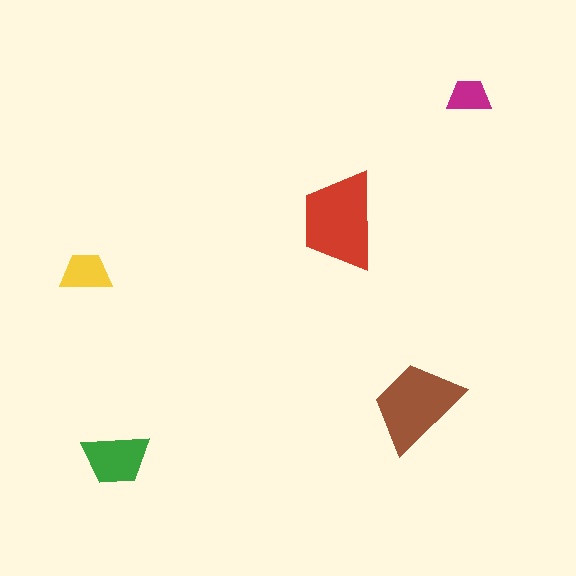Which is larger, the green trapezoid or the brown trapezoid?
The brown one.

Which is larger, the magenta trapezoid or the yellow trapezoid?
The yellow one.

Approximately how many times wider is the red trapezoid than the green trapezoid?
About 1.5 times wider.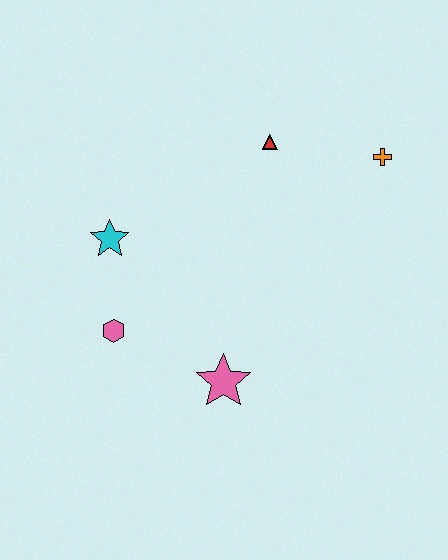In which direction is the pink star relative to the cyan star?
The pink star is below the cyan star.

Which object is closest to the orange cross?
The red triangle is closest to the orange cross.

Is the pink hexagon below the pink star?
No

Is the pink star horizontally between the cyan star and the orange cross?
Yes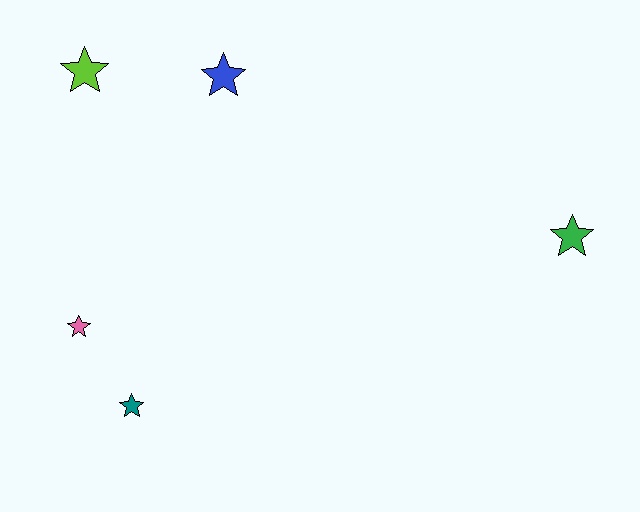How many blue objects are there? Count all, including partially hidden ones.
There is 1 blue object.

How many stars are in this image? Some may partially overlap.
There are 5 stars.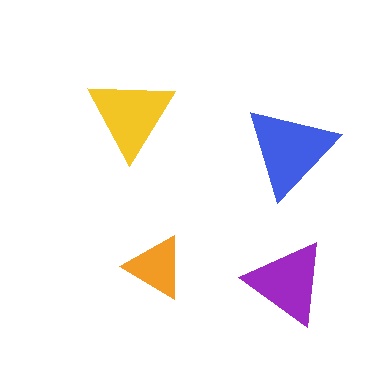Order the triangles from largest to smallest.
the blue one, the yellow one, the purple one, the orange one.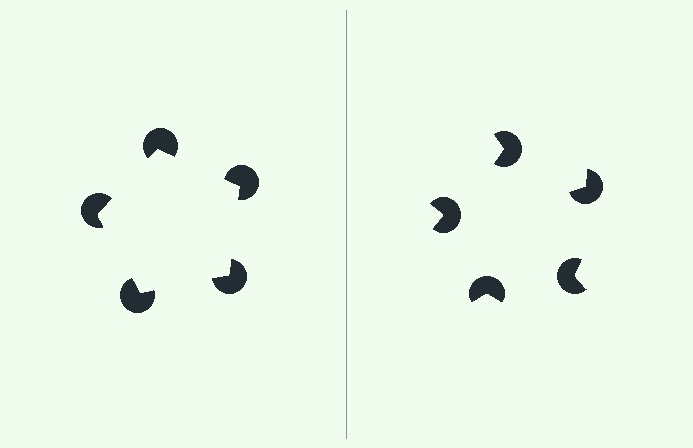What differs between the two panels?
The pac-man discs are positioned identically on both sides; only the wedge orientations differ. On the left they align to a pentagon; on the right they are misaligned.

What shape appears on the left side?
An illusory pentagon.